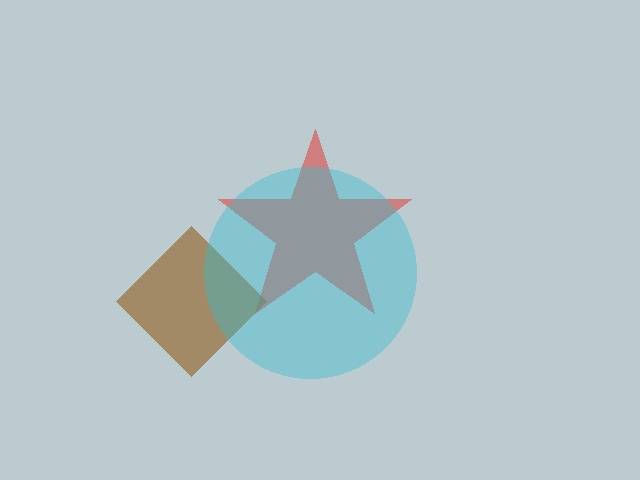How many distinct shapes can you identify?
There are 3 distinct shapes: a red star, a brown diamond, a cyan circle.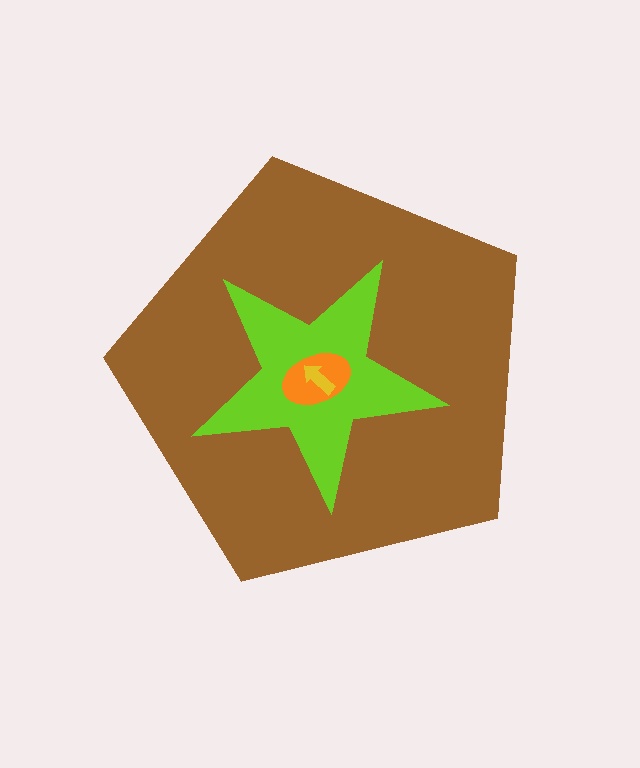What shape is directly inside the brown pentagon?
The lime star.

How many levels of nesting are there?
4.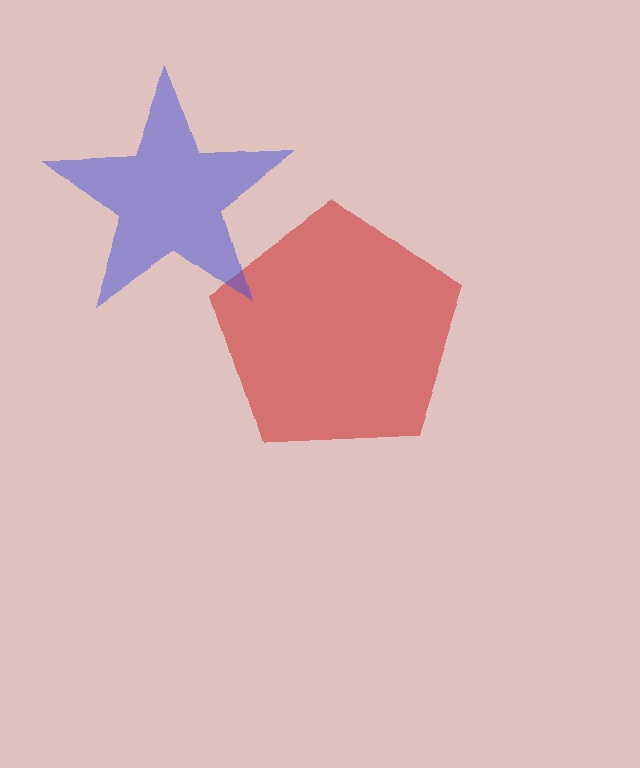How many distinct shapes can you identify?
There are 2 distinct shapes: a red pentagon, a blue star.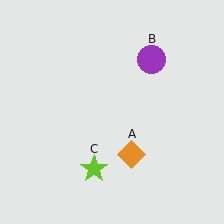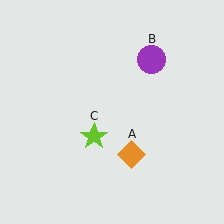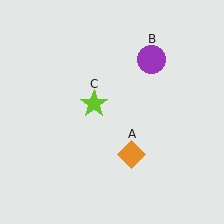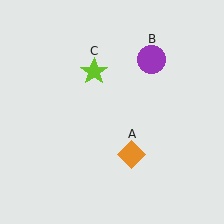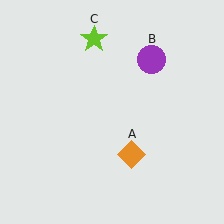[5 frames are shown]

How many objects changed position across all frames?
1 object changed position: lime star (object C).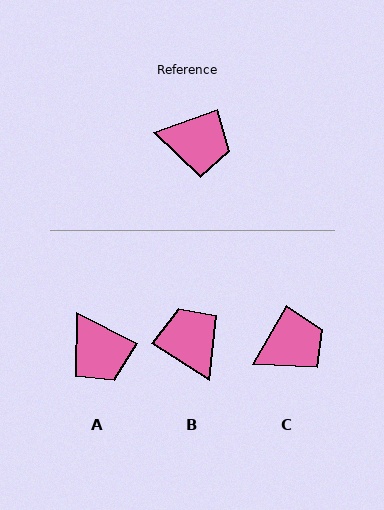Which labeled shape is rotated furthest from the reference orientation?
B, about 127 degrees away.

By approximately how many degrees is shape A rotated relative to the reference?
Approximately 47 degrees clockwise.